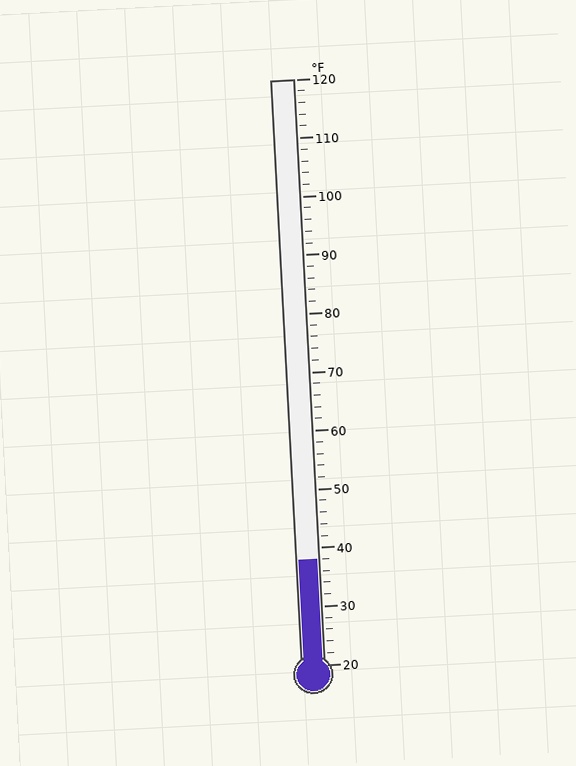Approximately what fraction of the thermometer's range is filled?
The thermometer is filled to approximately 20% of its range.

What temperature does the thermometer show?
The thermometer shows approximately 38°F.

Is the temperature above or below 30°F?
The temperature is above 30°F.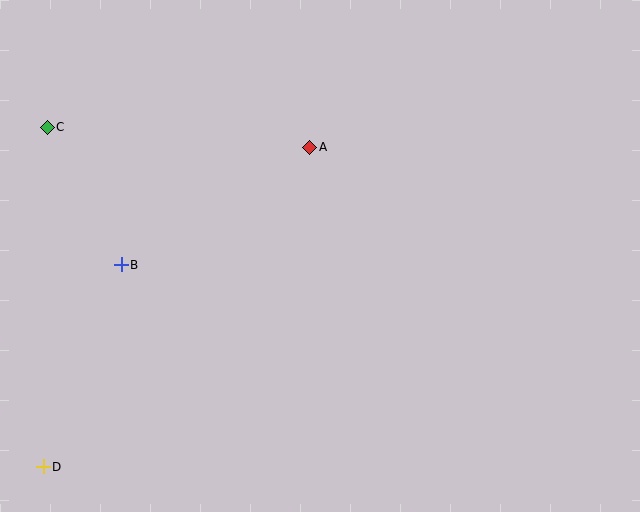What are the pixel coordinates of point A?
Point A is at (310, 147).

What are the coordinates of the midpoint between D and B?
The midpoint between D and B is at (82, 366).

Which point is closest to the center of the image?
Point A at (310, 147) is closest to the center.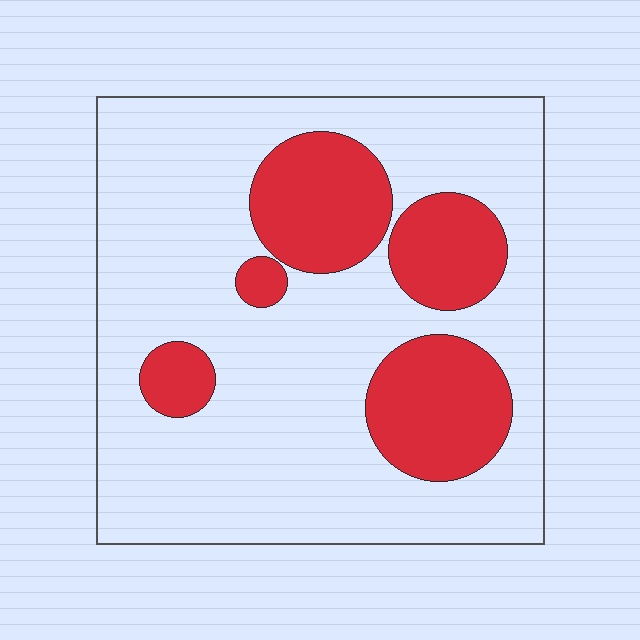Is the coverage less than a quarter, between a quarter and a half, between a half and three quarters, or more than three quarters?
Between a quarter and a half.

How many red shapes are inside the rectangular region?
5.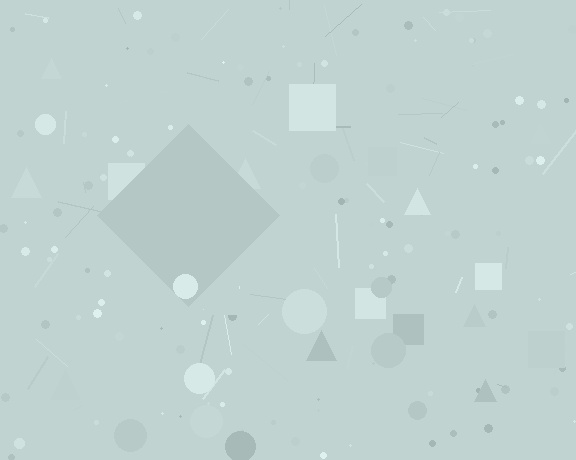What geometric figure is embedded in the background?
A diamond is embedded in the background.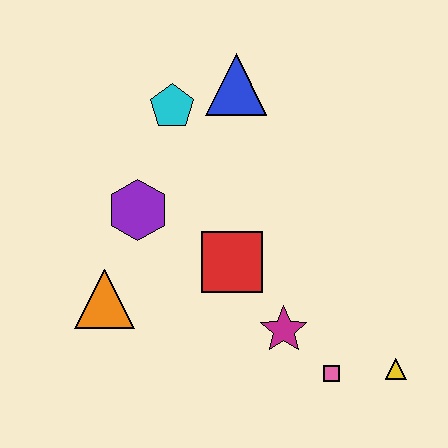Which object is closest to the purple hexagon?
The orange triangle is closest to the purple hexagon.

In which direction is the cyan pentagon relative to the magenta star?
The cyan pentagon is above the magenta star.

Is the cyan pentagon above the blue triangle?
No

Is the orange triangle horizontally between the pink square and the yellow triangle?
No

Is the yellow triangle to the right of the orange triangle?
Yes